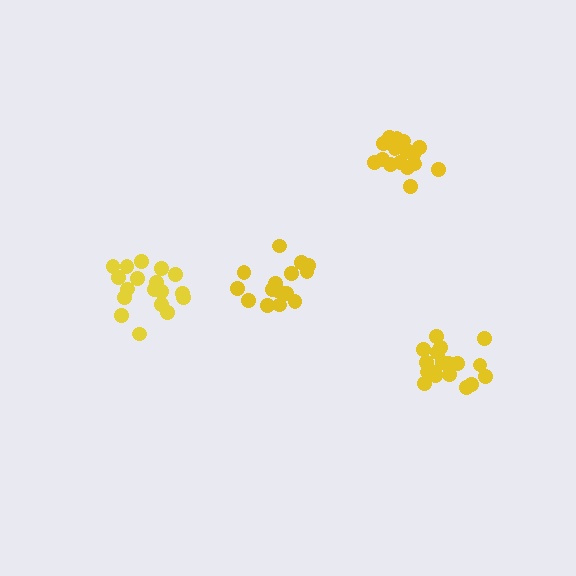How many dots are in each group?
Group 1: 15 dots, Group 2: 18 dots, Group 3: 18 dots, Group 4: 18 dots (69 total).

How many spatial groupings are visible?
There are 4 spatial groupings.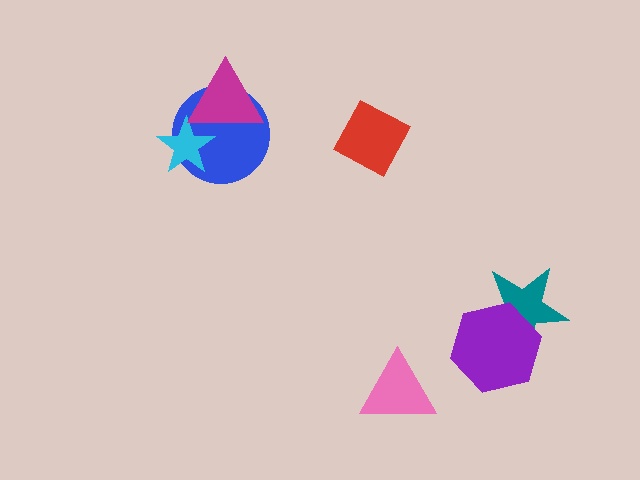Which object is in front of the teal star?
The purple hexagon is in front of the teal star.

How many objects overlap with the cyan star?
2 objects overlap with the cyan star.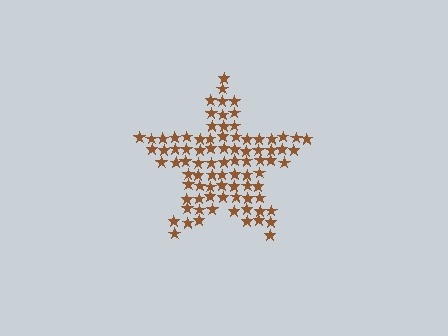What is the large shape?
The large shape is a star.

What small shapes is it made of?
It is made of small stars.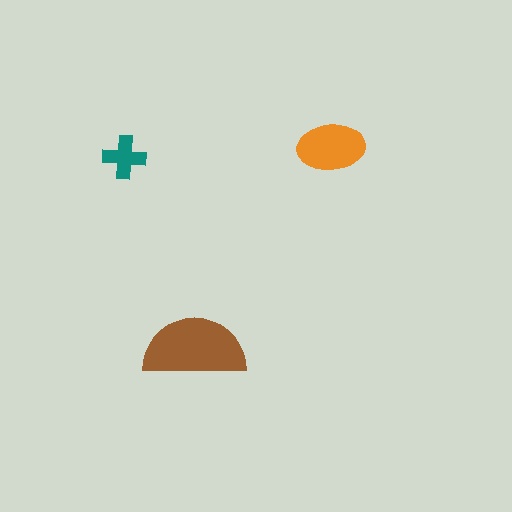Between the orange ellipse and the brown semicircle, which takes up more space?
The brown semicircle.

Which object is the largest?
The brown semicircle.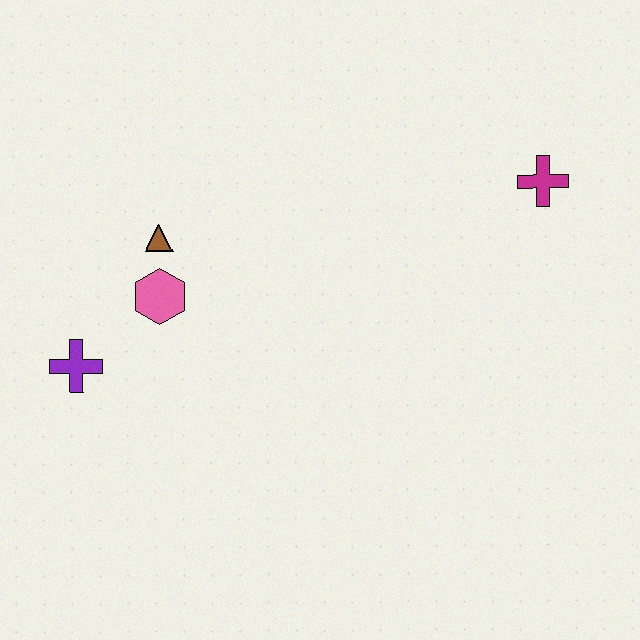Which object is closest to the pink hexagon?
The brown triangle is closest to the pink hexagon.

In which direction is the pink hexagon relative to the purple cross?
The pink hexagon is to the right of the purple cross.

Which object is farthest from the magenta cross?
The purple cross is farthest from the magenta cross.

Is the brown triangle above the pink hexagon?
Yes